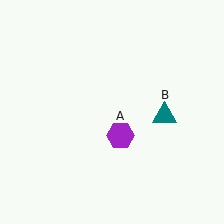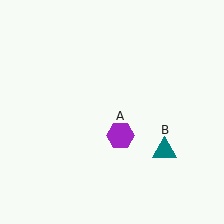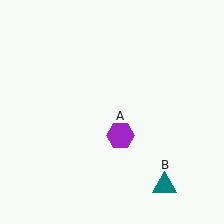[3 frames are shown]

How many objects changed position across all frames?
1 object changed position: teal triangle (object B).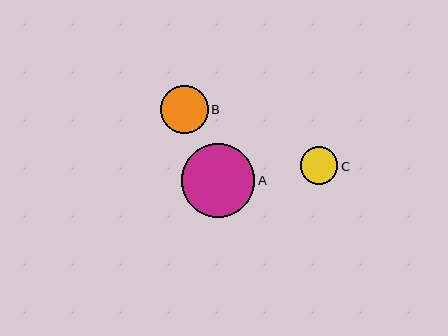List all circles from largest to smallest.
From largest to smallest: A, B, C.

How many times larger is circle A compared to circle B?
Circle A is approximately 1.5 times the size of circle B.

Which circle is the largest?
Circle A is the largest with a size of approximately 74 pixels.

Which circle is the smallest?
Circle C is the smallest with a size of approximately 38 pixels.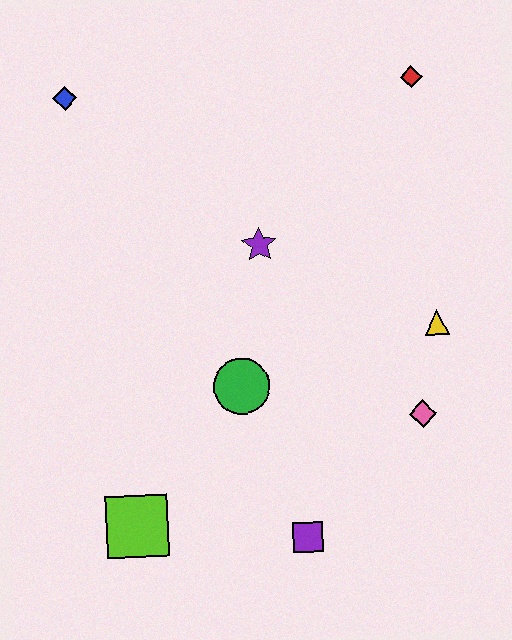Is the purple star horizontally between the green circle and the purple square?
Yes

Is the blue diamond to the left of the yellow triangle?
Yes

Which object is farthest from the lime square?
The red diamond is farthest from the lime square.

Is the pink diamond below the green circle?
Yes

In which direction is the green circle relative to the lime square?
The green circle is above the lime square.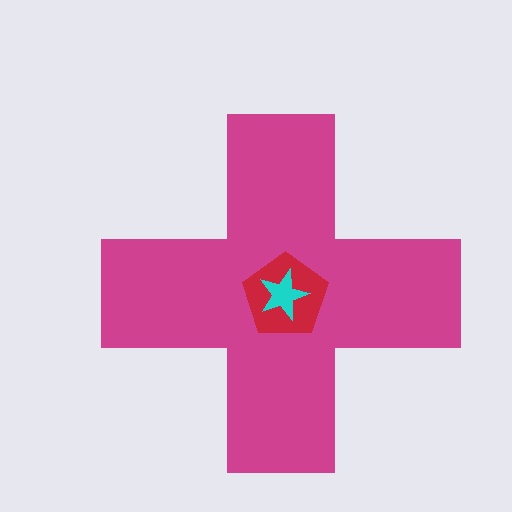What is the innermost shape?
The cyan star.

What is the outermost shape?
The magenta cross.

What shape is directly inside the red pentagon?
The cyan star.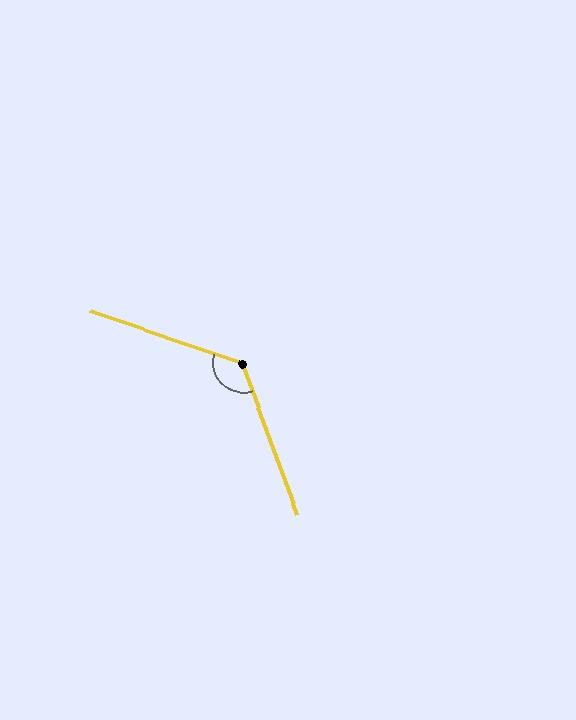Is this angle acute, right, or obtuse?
It is obtuse.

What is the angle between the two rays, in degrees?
Approximately 129 degrees.